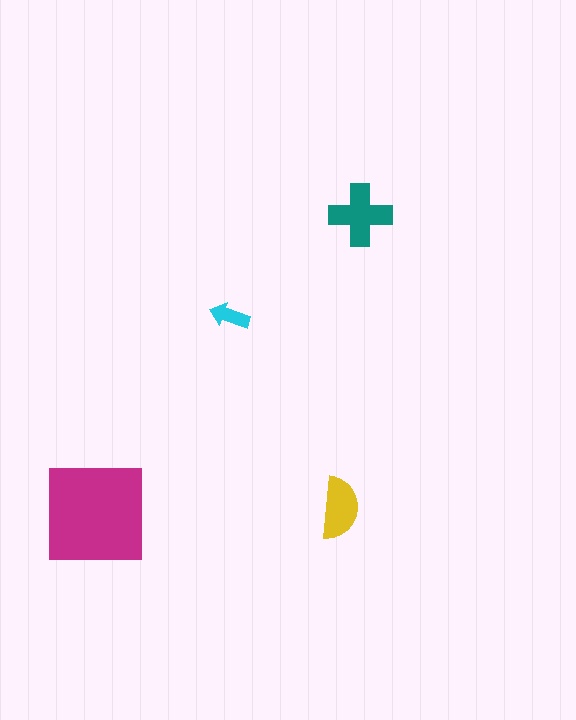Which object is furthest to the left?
The magenta square is leftmost.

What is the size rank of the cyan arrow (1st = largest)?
4th.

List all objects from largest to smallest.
The magenta square, the teal cross, the yellow semicircle, the cyan arrow.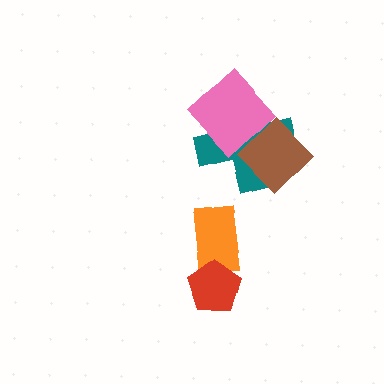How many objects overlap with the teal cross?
2 objects overlap with the teal cross.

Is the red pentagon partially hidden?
No, no other shape covers it.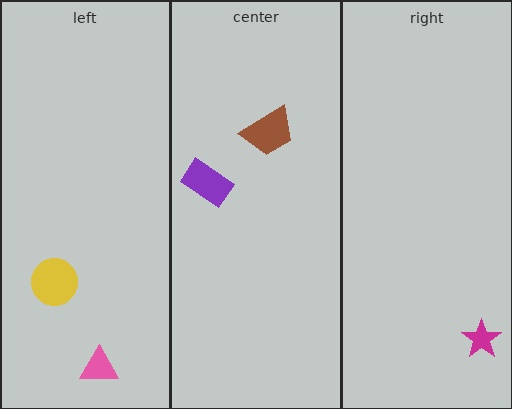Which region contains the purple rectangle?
The center region.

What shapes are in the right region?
The magenta star.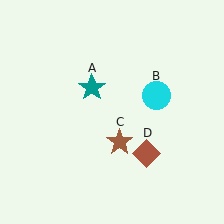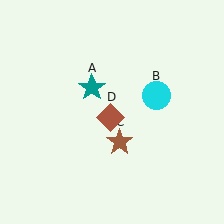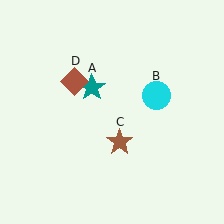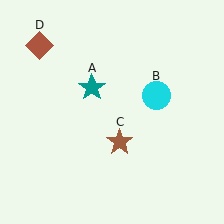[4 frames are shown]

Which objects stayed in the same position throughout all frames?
Teal star (object A) and cyan circle (object B) and brown star (object C) remained stationary.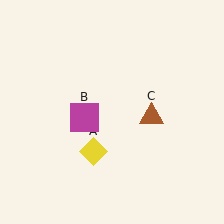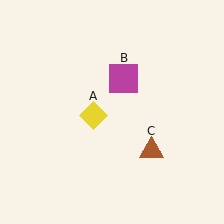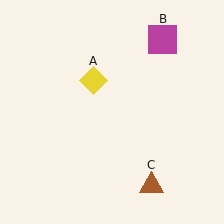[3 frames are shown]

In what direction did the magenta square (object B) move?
The magenta square (object B) moved up and to the right.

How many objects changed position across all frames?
3 objects changed position: yellow diamond (object A), magenta square (object B), brown triangle (object C).